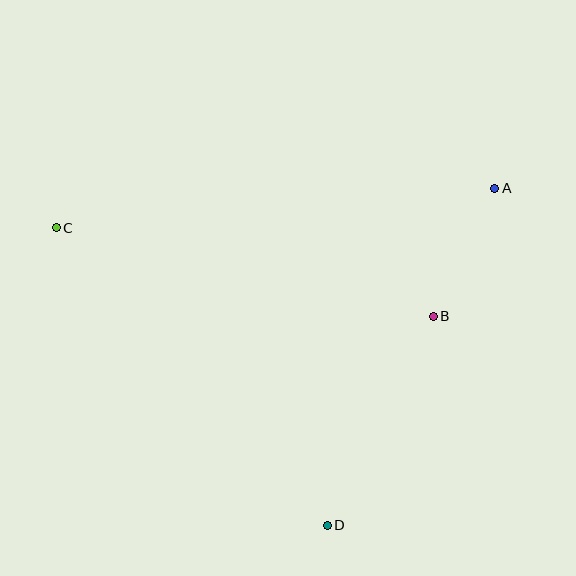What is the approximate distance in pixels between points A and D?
The distance between A and D is approximately 376 pixels.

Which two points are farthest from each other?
Points A and C are farthest from each other.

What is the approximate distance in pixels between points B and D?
The distance between B and D is approximately 235 pixels.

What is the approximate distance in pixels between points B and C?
The distance between B and C is approximately 388 pixels.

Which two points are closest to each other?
Points A and B are closest to each other.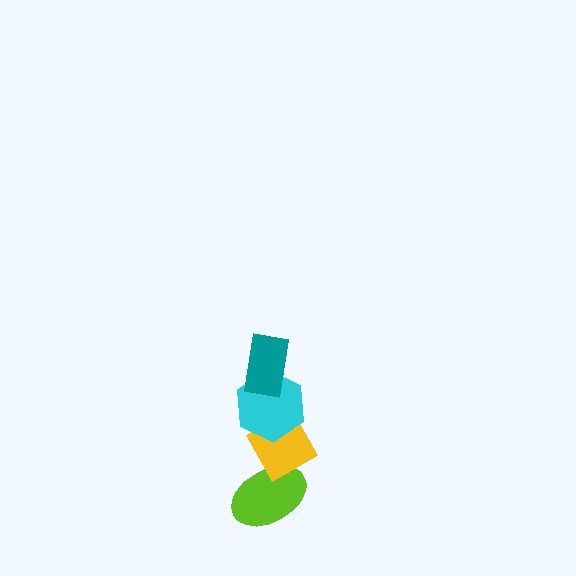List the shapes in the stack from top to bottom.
From top to bottom: the teal rectangle, the cyan hexagon, the yellow diamond, the lime ellipse.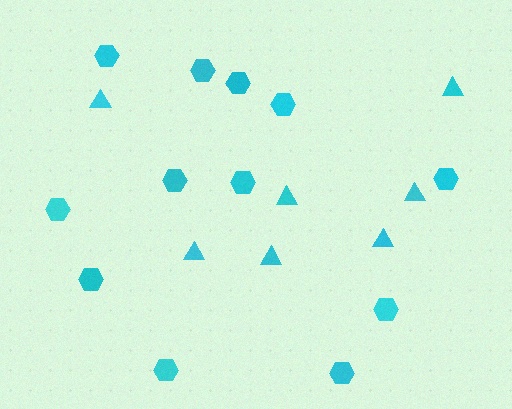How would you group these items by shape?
There are 2 groups: one group of triangles (7) and one group of hexagons (12).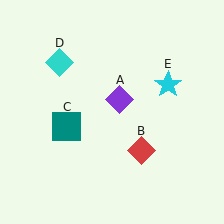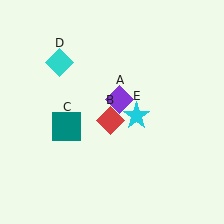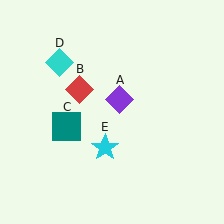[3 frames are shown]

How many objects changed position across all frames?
2 objects changed position: red diamond (object B), cyan star (object E).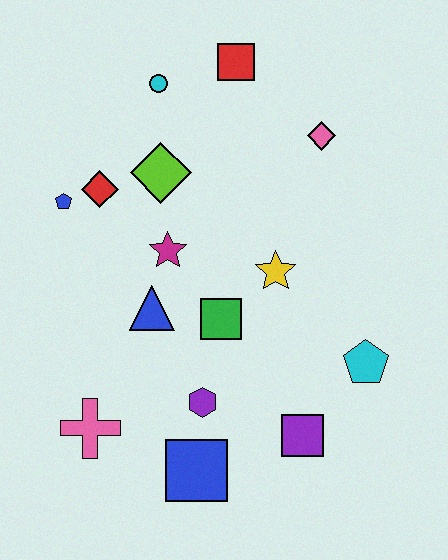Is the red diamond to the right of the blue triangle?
No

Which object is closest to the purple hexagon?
The blue square is closest to the purple hexagon.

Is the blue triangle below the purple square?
No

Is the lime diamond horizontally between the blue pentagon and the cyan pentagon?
Yes